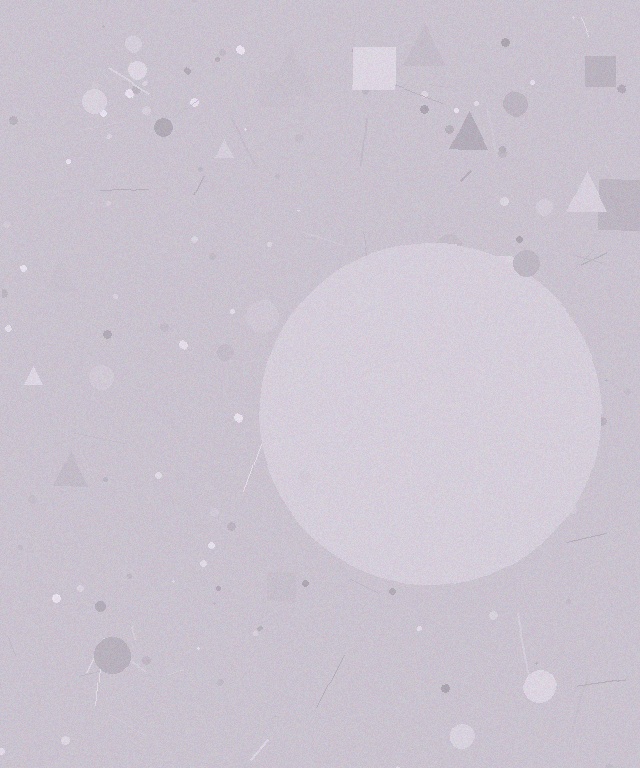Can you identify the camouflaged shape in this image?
The camouflaged shape is a circle.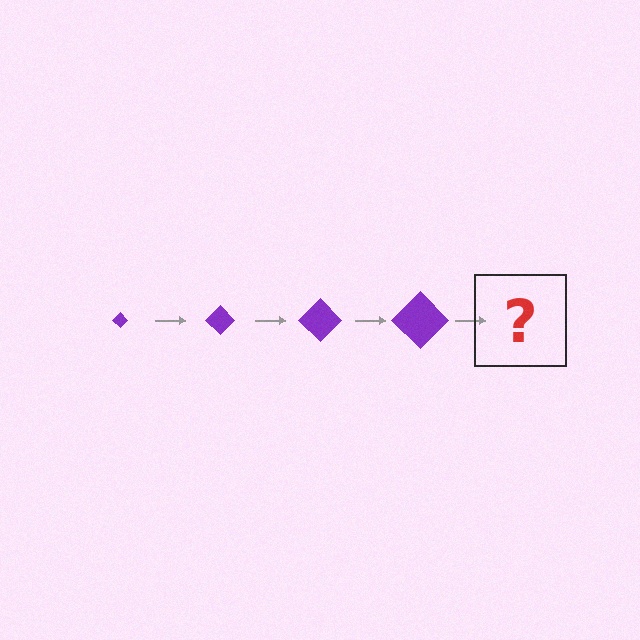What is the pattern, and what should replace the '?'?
The pattern is that the diamond gets progressively larger each step. The '?' should be a purple diamond, larger than the previous one.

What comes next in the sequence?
The next element should be a purple diamond, larger than the previous one.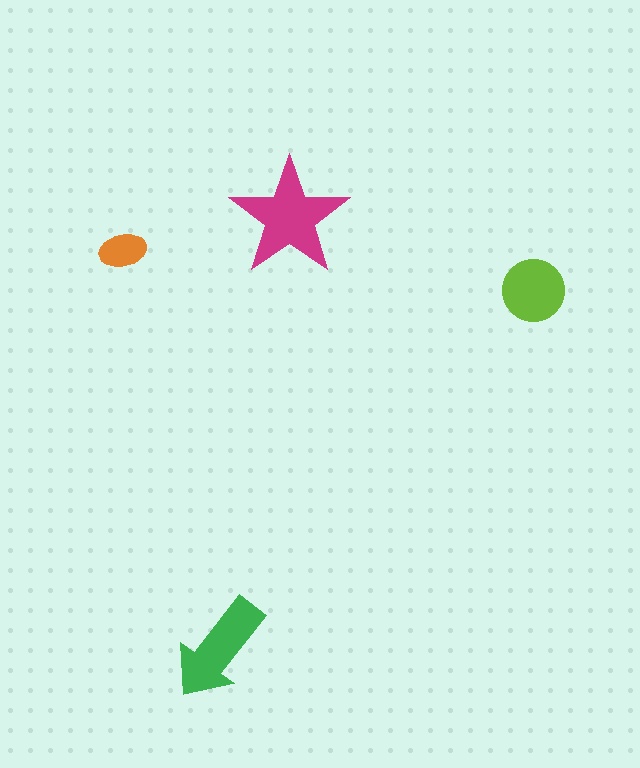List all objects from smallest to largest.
The orange ellipse, the lime circle, the green arrow, the magenta star.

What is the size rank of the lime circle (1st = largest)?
3rd.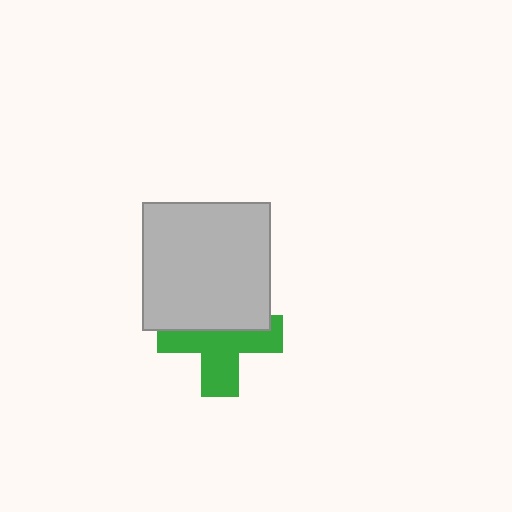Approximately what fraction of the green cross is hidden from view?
Roughly 43% of the green cross is hidden behind the light gray square.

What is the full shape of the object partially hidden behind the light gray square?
The partially hidden object is a green cross.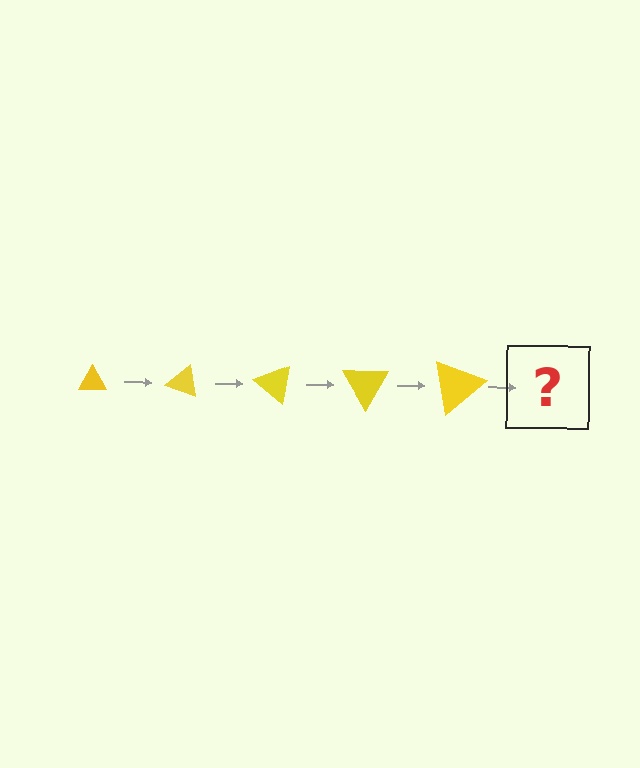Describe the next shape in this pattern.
It should be a triangle, larger than the previous one and rotated 100 degrees from the start.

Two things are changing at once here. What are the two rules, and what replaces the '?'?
The two rules are that the triangle grows larger each step and it rotates 20 degrees each step. The '?' should be a triangle, larger than the previous one and rotated 100 degrees from the start.